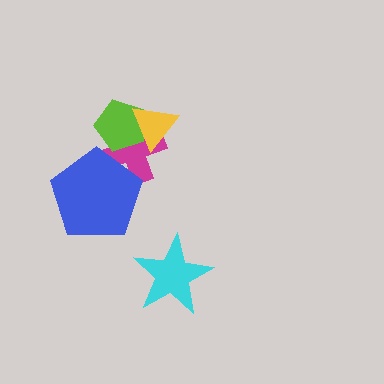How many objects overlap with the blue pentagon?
1 object overlaps with the blue pentagon.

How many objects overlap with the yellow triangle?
2 objects overlap with the yellow triangle.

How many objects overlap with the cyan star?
0 objects overlap with the cyan star.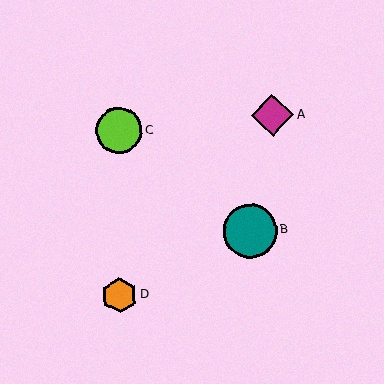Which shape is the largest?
The teal circle (labeled B) is the largest.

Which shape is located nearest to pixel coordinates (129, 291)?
The orange hexagon (labeled D) at (119, 295) is nearest to that location.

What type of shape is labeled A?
Shape A is a magenta diamond.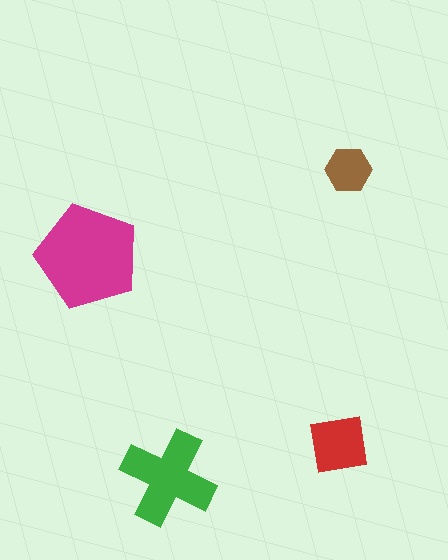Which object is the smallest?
The brown hexagon.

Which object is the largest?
The magenta pentagon.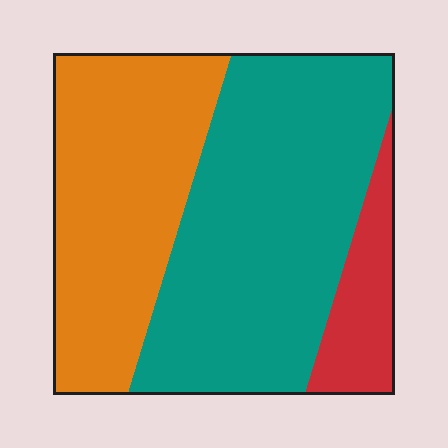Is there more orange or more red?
Orange.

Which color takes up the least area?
Red, at roughly 10%.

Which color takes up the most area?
Teal, at roughly 50%.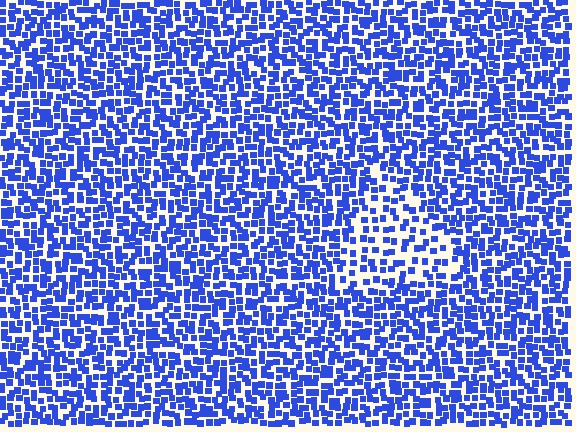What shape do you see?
I see a triangle.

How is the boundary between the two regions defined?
The boundary is defined by a change in element density (approximately 1.8x ratio). All elements are the same color, size, and shape.